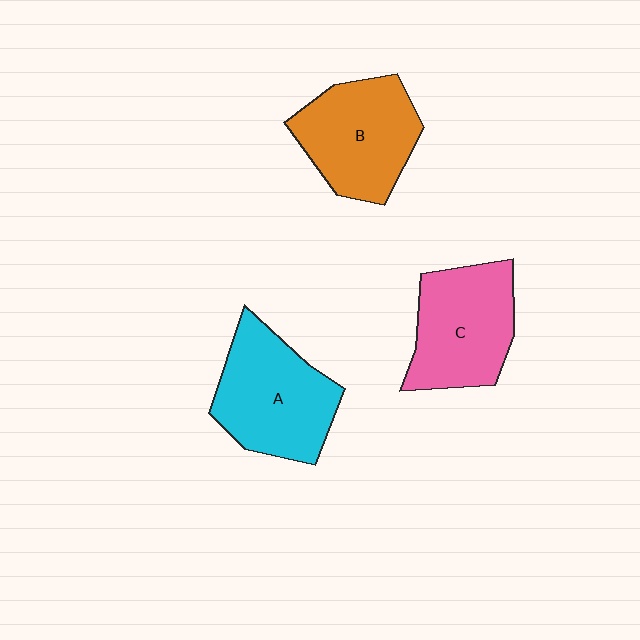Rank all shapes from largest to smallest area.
From largest to smallest: A (cyan), B (orange), C (pink).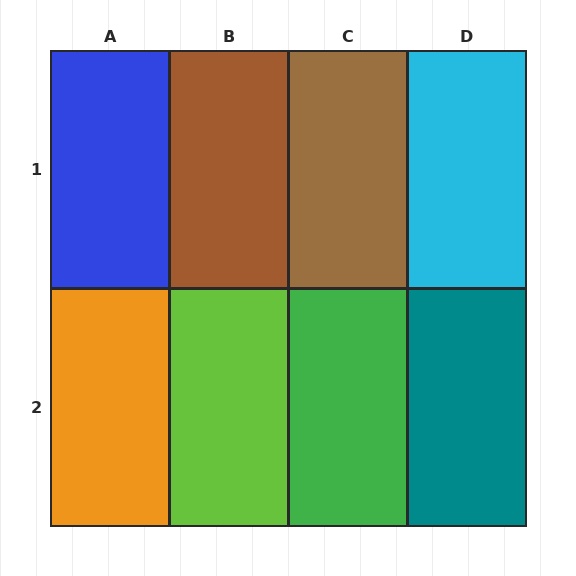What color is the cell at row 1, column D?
Cyan.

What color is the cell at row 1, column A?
Blue.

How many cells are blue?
1 cell is blue.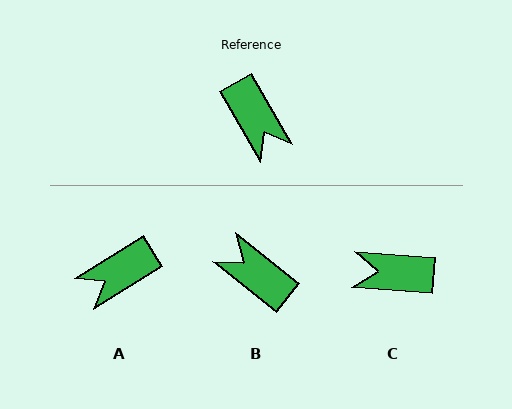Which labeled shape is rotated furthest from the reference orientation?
B, about 159 degrees away.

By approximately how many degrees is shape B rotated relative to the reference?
Approximately 159 degrees clockwise.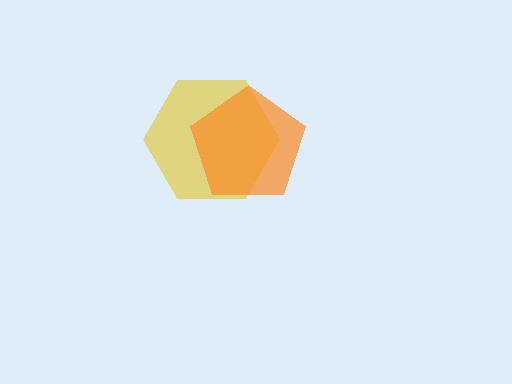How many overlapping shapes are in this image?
There are 2 overlapping shapes in the image.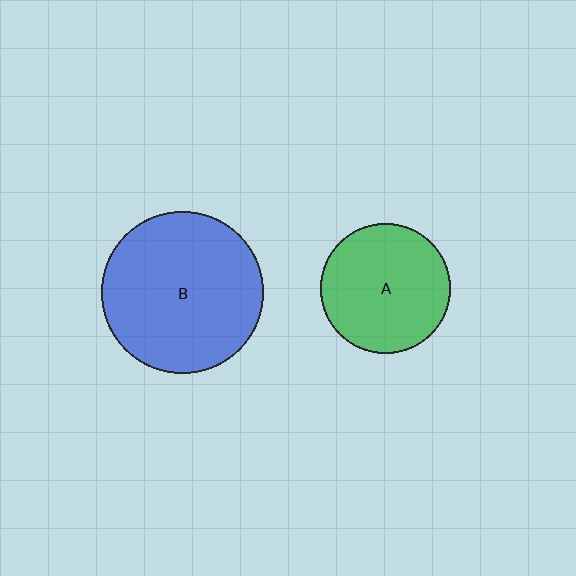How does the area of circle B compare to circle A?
Approximately 1.6 times.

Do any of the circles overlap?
No, none of the circles overlap.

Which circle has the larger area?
Circle B (blue).